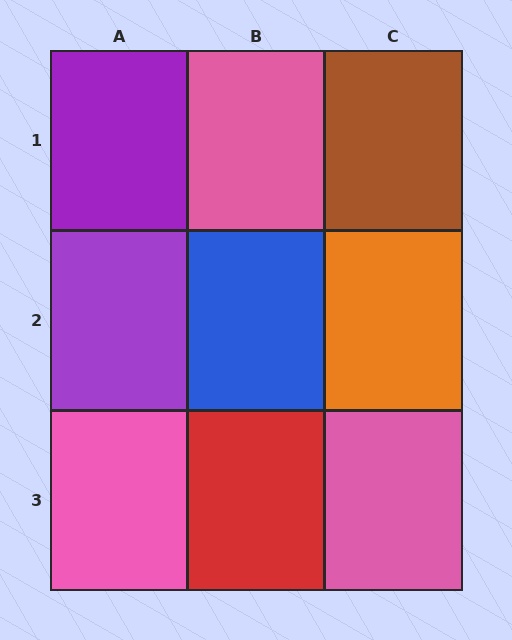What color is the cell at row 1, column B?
Pink.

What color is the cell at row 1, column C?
Brown.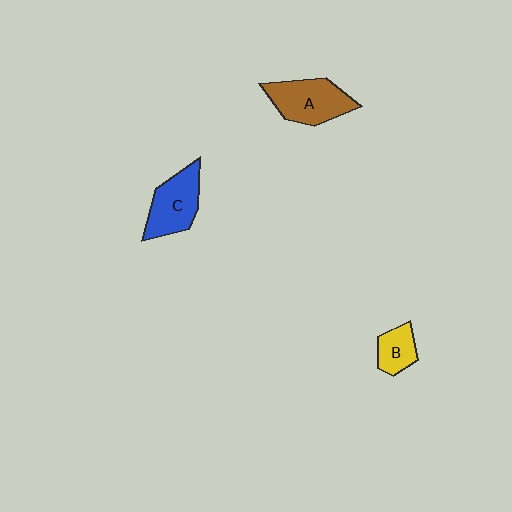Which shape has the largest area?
Shape A (brown).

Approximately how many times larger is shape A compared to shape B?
Approximately 1.9 times.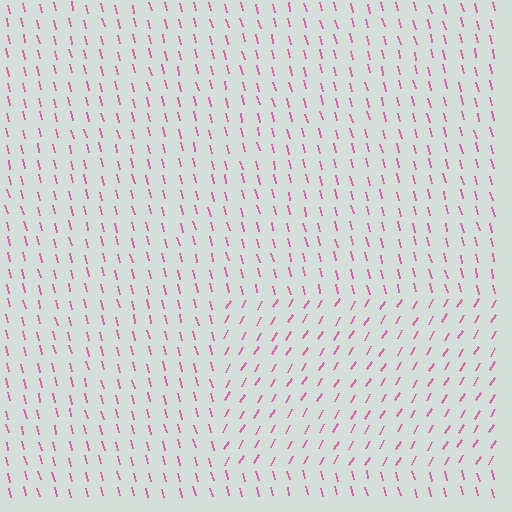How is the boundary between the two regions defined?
The boundary is defined purely by a change in line orientation (approximately 45 degrees difference). All lines are the same color and thickness.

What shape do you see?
I see a rectangle.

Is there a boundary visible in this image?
Yes, there is a texture boundary formed by a change in line orientation.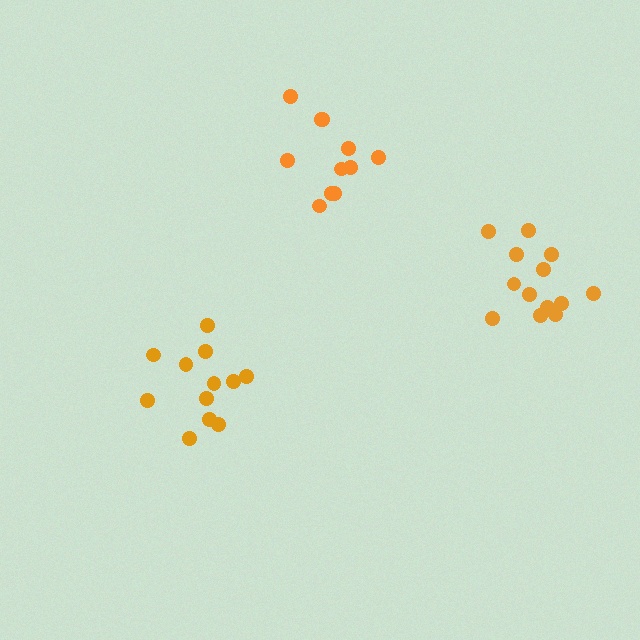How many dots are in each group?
Group 1: 11 dots, Group 2: 13 dots, Group 3: 12 dots (36 total).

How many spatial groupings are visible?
There are 3 spatial groupings.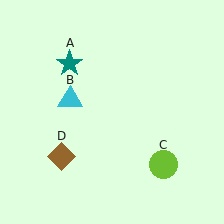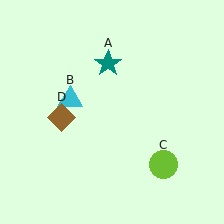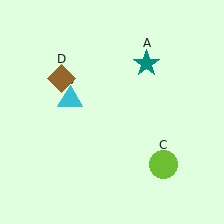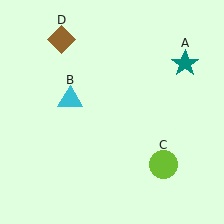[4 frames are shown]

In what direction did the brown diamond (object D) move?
The brown diamond (object D) moved up.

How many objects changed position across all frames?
2 objects changed position: teal star (object A), brown diamond (object D).